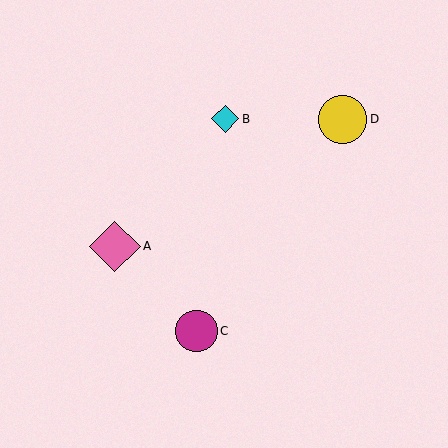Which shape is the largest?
The pink diamond (labeled A) is the largest.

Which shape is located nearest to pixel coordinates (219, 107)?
The cyan diamond (labeled B) at (225, 119) is nearest to that location.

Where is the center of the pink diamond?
The center of the pink diamond is at (115, 246).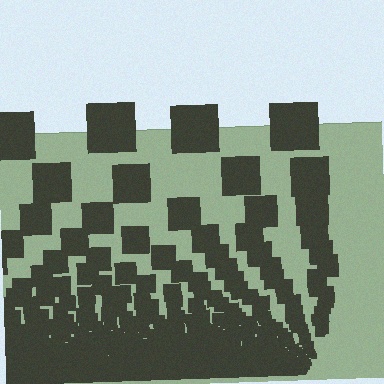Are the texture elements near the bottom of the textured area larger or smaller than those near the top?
Smaller. The gradient is inverted — elements near the bottom are smaller and denser.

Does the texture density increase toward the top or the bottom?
Density increases toward the bottom.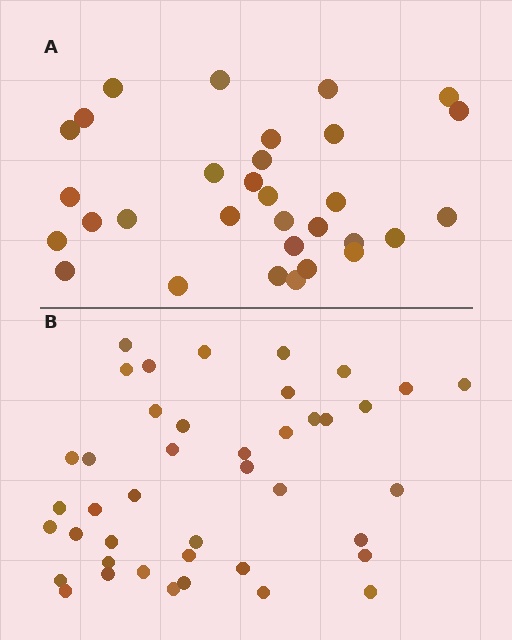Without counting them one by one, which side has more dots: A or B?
Region B (the bottom region) has more dots.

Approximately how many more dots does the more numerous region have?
Region B has roughly 12 or so more dots than region A.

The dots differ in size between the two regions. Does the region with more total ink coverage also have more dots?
No. Region A has more total ink coverage because its dots are larger, but region B actually contains more individual dots. Total area can be misleading — the number of items is what matters here.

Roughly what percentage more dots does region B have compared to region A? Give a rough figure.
About 35% more.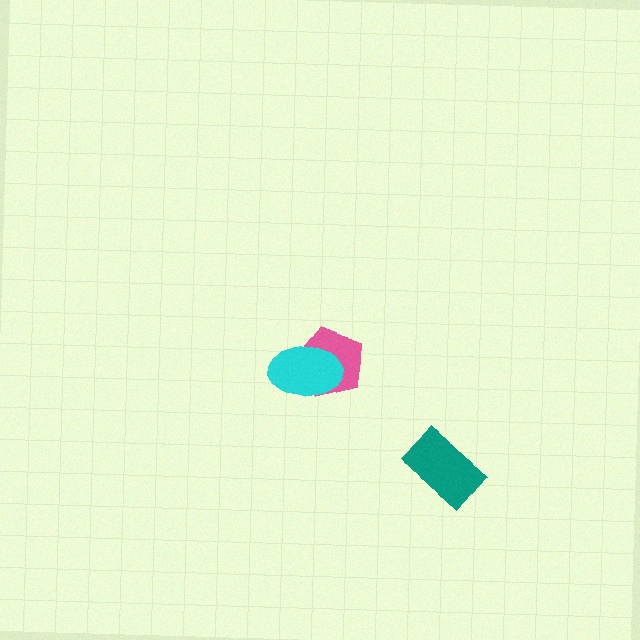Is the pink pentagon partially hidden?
Yes, it is partially covered by another shape.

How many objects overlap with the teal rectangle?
0 objects overlap with the teal rectangle.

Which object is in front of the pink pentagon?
The cyan ellipse is in front of the pink pentagon.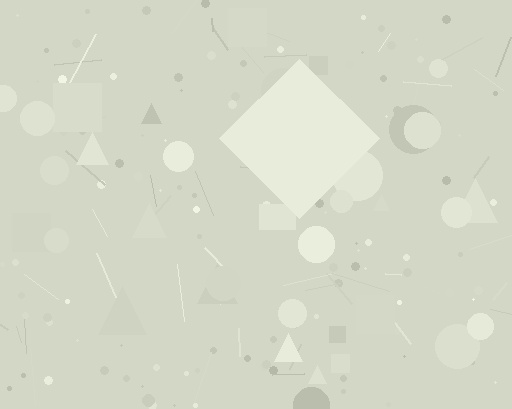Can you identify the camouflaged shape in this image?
The camouflaged shape is a diamond.